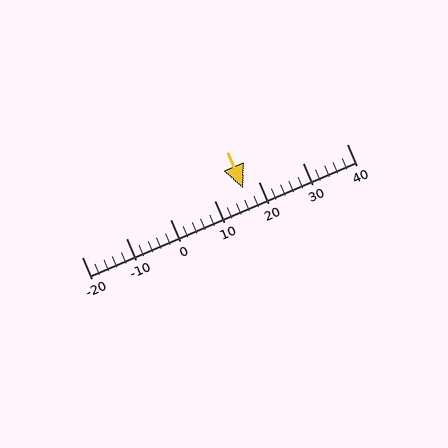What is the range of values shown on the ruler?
The ruler shows values from -20 to 40.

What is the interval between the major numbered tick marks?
The major tick marks are spaced 10 units apart.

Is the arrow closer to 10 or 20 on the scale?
The arrow is closer to 20.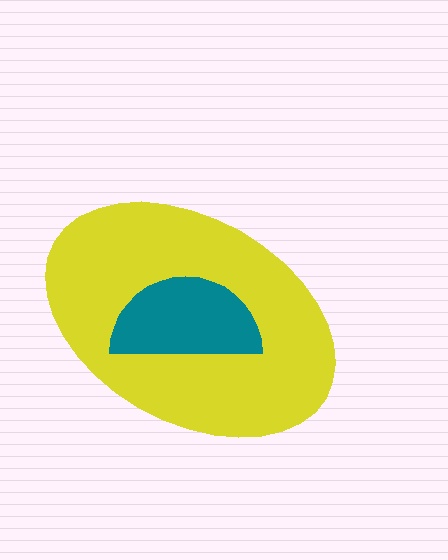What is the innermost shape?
The teal semicircle.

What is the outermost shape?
The yellow ellipse.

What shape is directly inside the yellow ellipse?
The teal semicircle.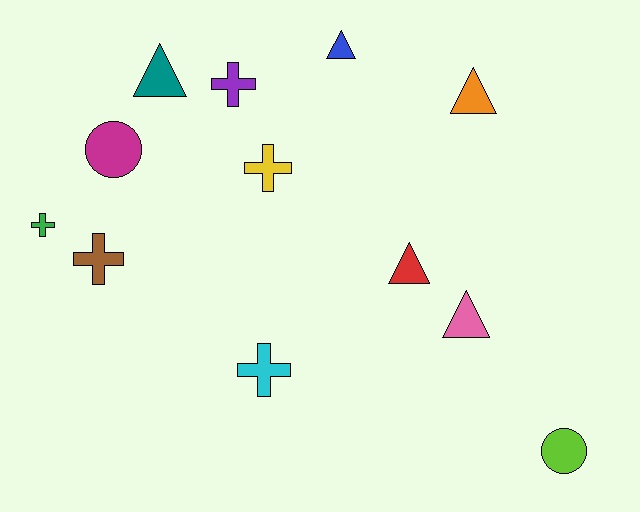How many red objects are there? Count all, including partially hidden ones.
There is 1 red object.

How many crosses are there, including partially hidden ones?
There are 5 crosses.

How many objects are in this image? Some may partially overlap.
There are 12 objects.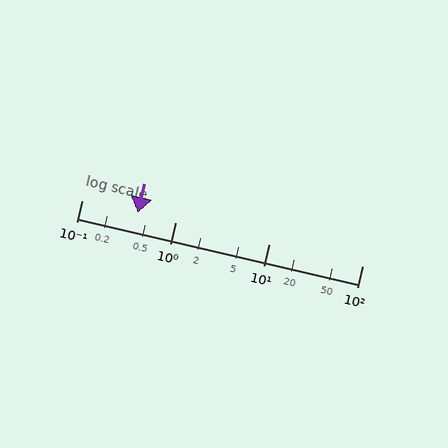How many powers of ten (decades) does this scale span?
The scale spans 3 decades, from 0.1 to 100.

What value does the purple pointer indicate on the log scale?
The pointer indicates approximately 0.4.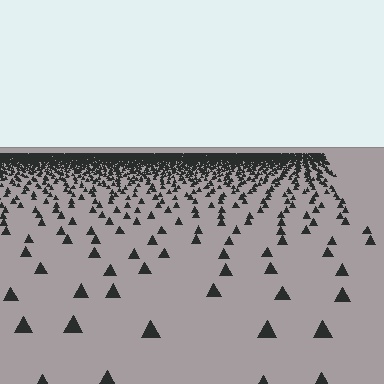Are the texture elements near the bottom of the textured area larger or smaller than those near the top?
Larger. Near the bottom, elements are closer to the viewer and appear at a bigger on-screen size.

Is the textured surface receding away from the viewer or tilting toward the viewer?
The surface is receding away from the viewer. Texture elements get smaller and denser toward the top.